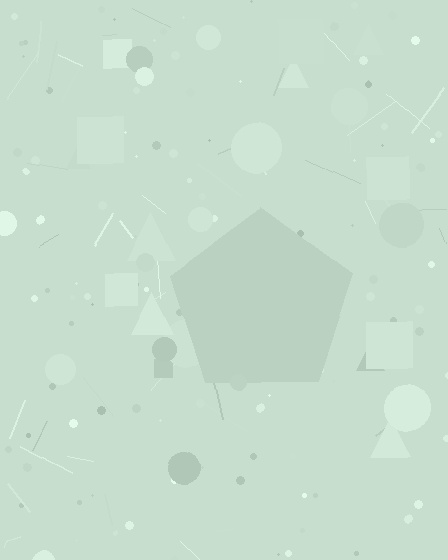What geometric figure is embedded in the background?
A pentagon is embedded in the background.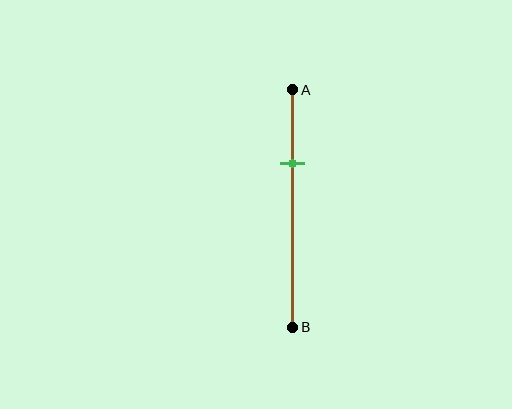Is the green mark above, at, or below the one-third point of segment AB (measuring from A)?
The green mark is approximately at the one-third point of segment AB.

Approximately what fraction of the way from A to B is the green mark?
The green mark is approximately 30% of the way from A to B.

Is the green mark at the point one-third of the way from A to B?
Yes, the mark is approximately at the one-third point.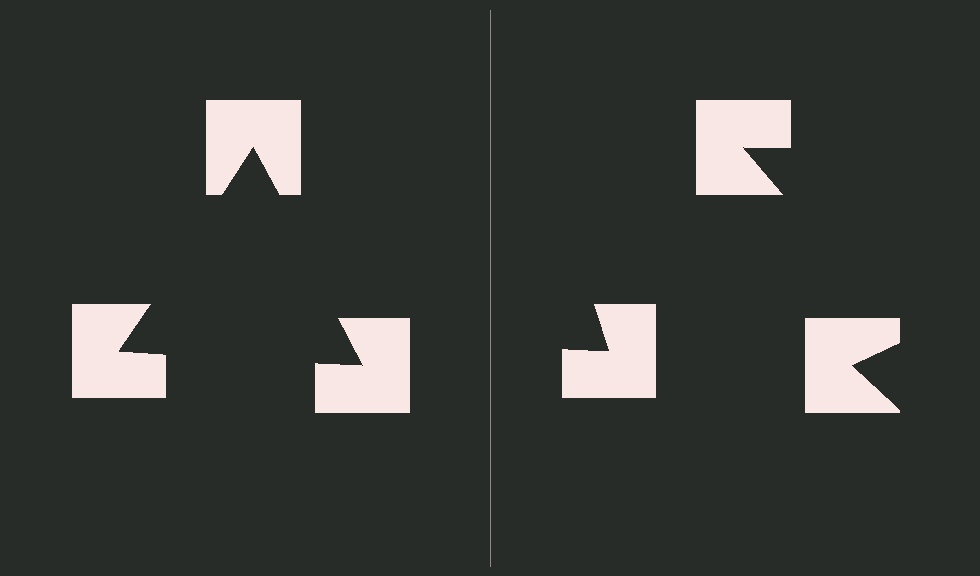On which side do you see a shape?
An illusory triangle appears on the left side. On the right side the wedge cuts are rotated, so no coherent shape forms.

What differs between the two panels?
The notched squares are positioned identically on both sides; only the wedge orientations differ. On the left they align to a triangle; on the right they are misaligned.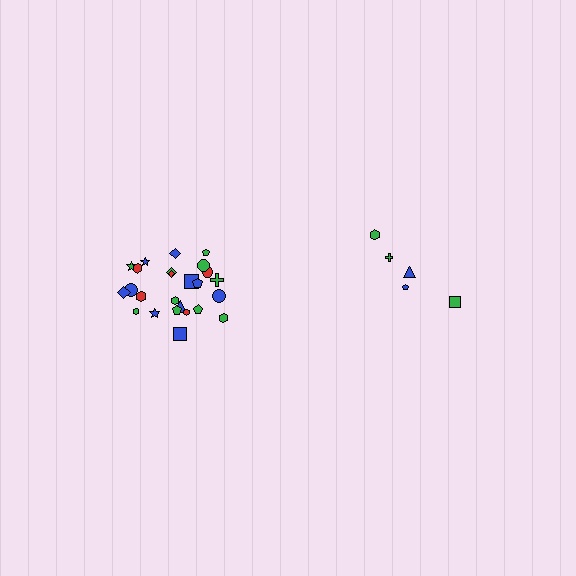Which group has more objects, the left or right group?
The left group.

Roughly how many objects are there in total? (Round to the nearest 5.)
Roughly 30 objects in total.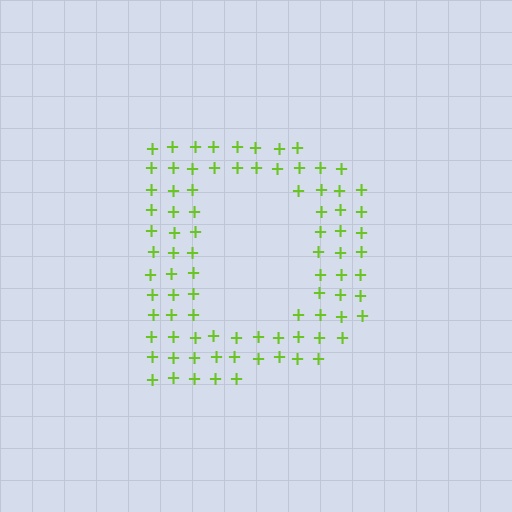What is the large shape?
The large shape is the letter D.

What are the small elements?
The small elements are plus signs.